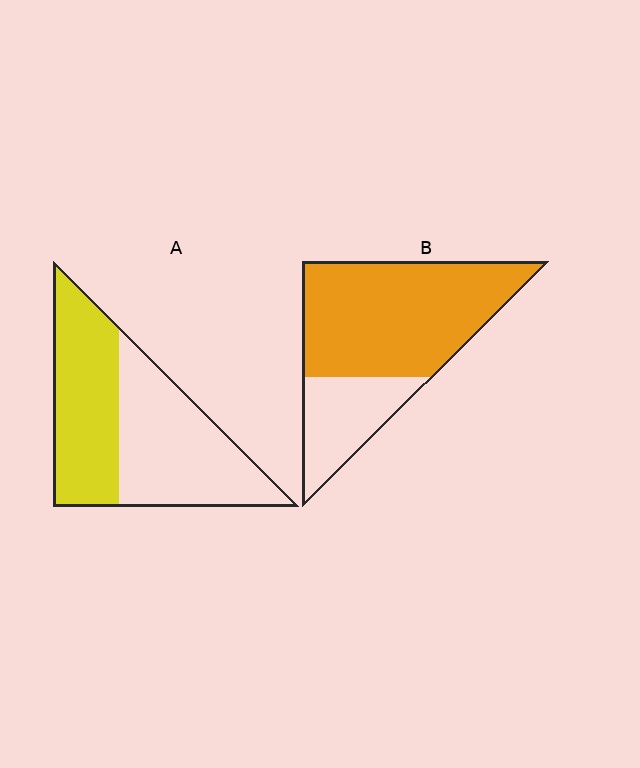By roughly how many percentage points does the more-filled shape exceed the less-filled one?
By roughly 25 percentage points (B over A).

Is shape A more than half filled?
Roughly half.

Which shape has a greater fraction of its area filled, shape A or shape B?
Shape B.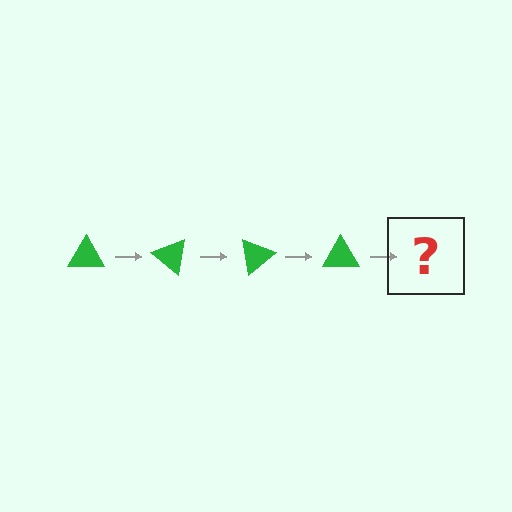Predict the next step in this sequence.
The next step is a green triangle rotated 160 degrees.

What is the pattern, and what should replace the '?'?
The pattern is that the triangle rotates 40 degrees each step. The '?' should be a green triangle rotated 160 degrees.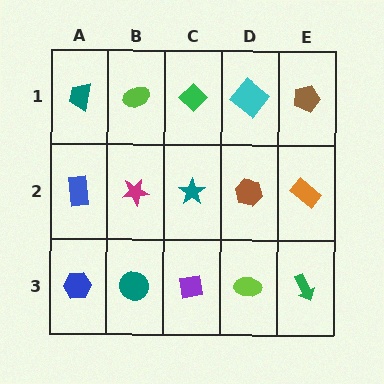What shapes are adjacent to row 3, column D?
A brown hexagon (row 2, column D), a purple square (row 3, column C), a green arrow (row 3, column E).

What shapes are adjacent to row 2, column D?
A cyan diamond (row 1, column D), a lime ellipse (row 3, column D), a teal star (row 2, column C), an orange rectangle (row 2, column E).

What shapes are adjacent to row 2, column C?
A green diamond (row 1, column C), a purple square (row 3, column C), a magenta star (row 2, column B), a brown hexagon (row 2, column D).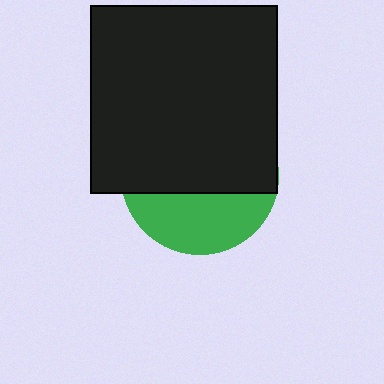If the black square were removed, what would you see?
You would see the complete green circle.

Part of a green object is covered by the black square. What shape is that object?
It is a circle.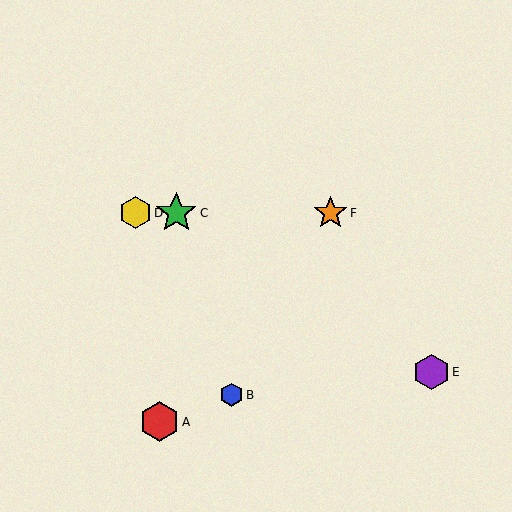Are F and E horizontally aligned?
No, F is at y≈213 and E is at y≈372.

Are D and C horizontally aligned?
Yes, both are at y≈213.